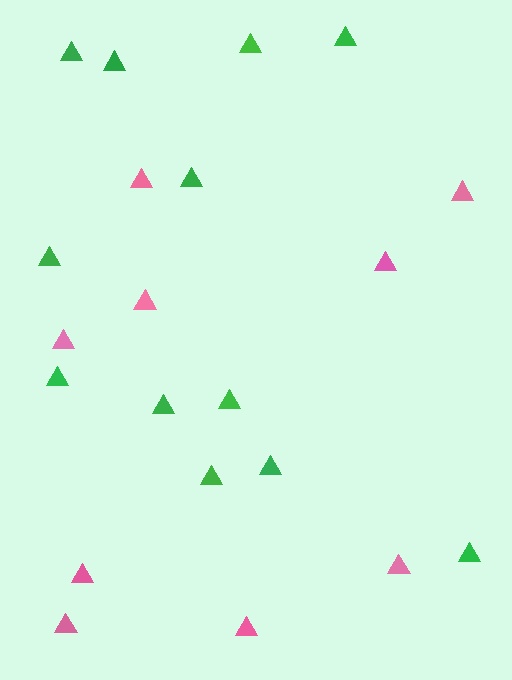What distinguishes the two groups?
There are 2 groups: one group of pink triangles (9) and one group of green triangles (12).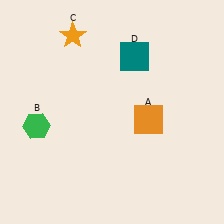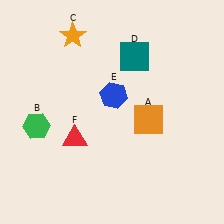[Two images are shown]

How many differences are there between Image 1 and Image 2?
There are 2 differences between the two images.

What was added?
A blue hexagon (E), a red triangle (F) were added in Image 2.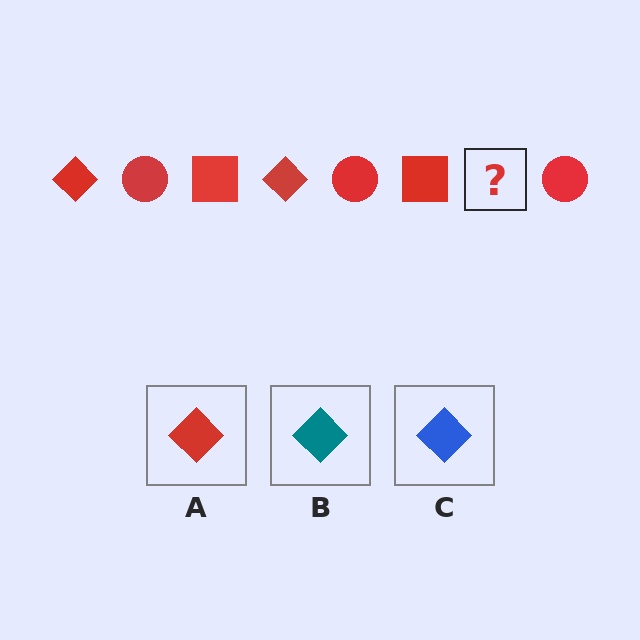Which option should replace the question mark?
Option A.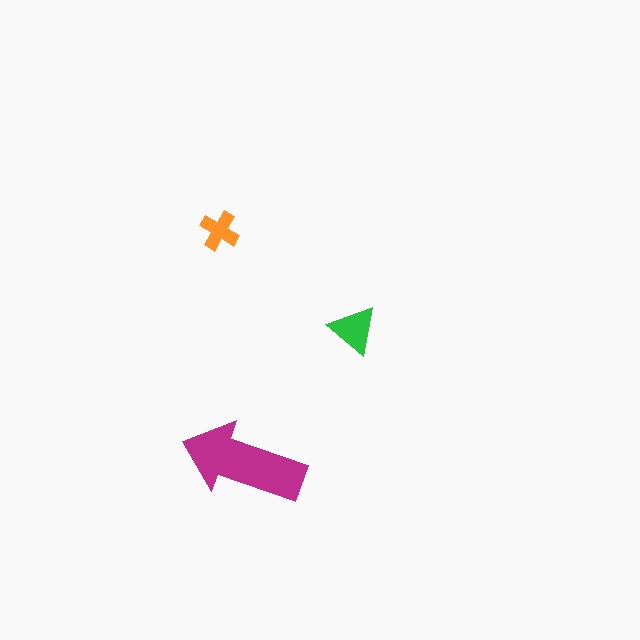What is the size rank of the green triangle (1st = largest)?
2nd.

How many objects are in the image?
There are 3 objects in the image.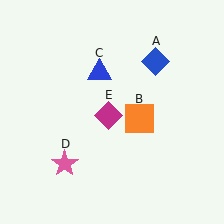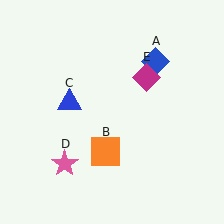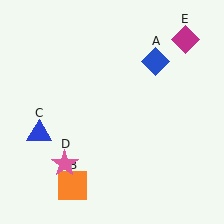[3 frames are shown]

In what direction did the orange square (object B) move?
The orange square (object B) moved down and to the left.